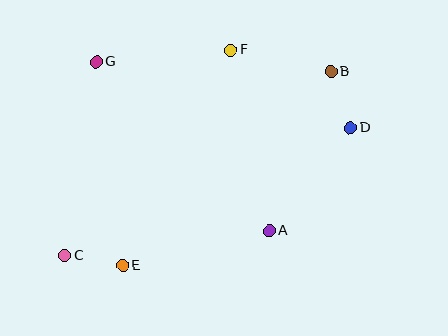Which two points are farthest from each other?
Points B and C are farthest from each other.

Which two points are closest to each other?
Points C and E are closest to each other.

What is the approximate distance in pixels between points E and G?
The distance between E and G is approximately 205 pixels.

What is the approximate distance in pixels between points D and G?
The distance between D and G is approximately 262 pixels.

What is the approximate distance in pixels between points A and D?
The distance between A and D is approximately 131 pixels.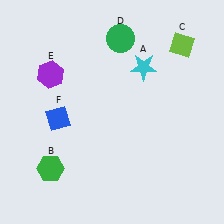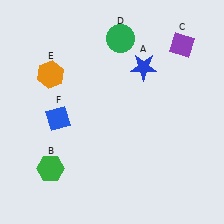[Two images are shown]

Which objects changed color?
A changed from cyan to blue. C changed from lime to purple. E changed from purple to orange.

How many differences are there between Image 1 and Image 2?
There are 3 differences between the two images.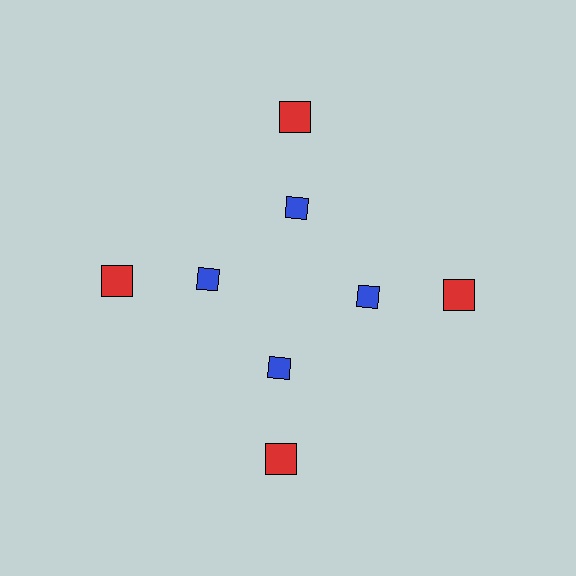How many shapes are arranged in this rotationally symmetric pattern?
There are 8 shapes, arranged in 4 groups of 2.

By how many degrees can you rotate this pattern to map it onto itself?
The pattern maps onto itself every 90 degrees of rotation.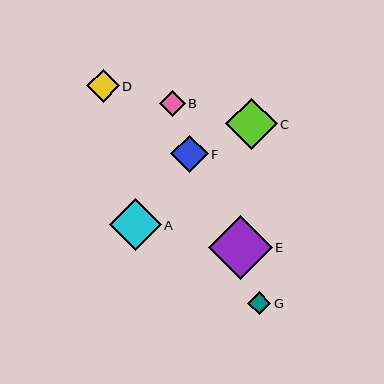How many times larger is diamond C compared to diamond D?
Diamond C is approximately 1.6 times the size of diamond D.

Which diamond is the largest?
Diamond E is the largest with a size of approximately 64 pixels.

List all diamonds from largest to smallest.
From largest to smallest: E, A, C, F, D, B, G.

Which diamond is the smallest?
Diamond G is the smallest with a size of approximately 23 pixels.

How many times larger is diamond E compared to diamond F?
Diamond E is approximately 1.7 times the size of diamond F.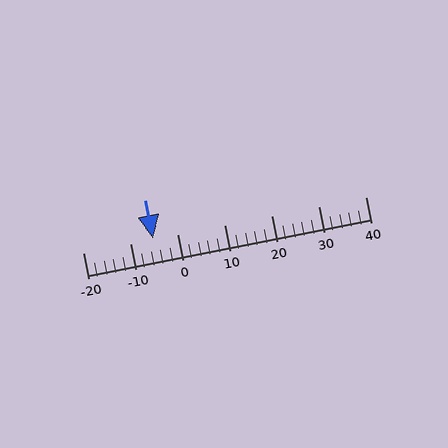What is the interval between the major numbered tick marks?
The major tick marks are spaced 10 units apart.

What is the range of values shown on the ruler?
The ruler shows values from -20 to 40.